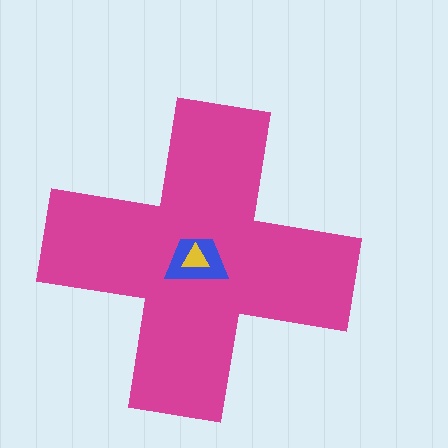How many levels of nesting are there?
3.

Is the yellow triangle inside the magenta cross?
Yes.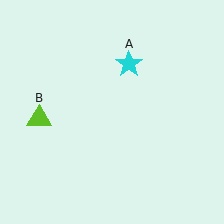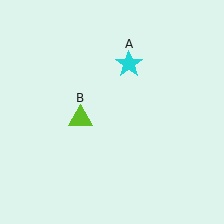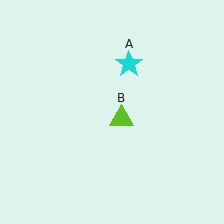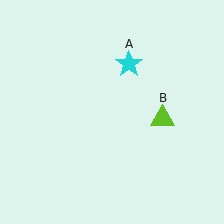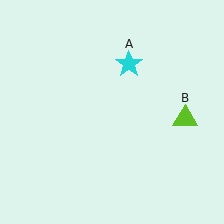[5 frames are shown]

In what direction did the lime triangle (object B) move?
The lime triangle (object B) moved right.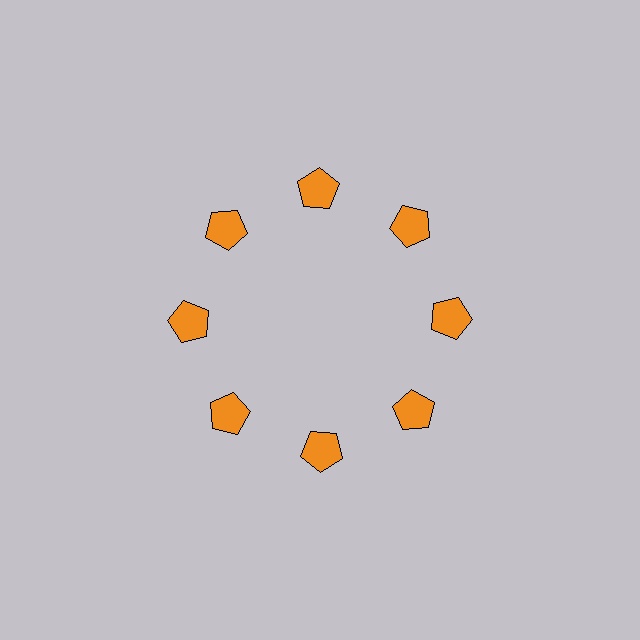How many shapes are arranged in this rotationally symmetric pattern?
There are 8 shapes, arranged in 8 groups of 1.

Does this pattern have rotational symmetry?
Yes, this pattern has 8-fold rotational symmetry. It looks the same after rotating 45 degrees around the center.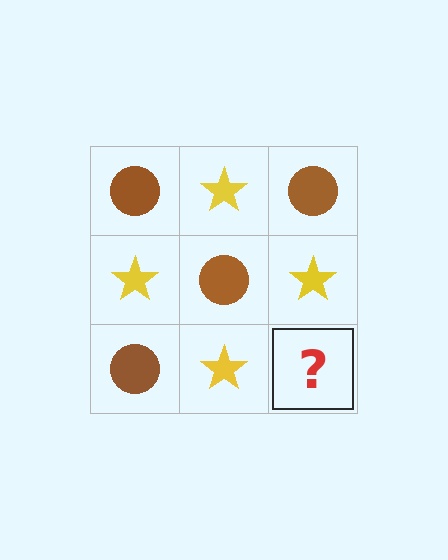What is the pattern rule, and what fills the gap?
The rule is that it alternates brown circle and yellow star in a checkerboard pattern. The gap should be filled with a brown circle.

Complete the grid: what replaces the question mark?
The question mark should be replaced with a brown circle.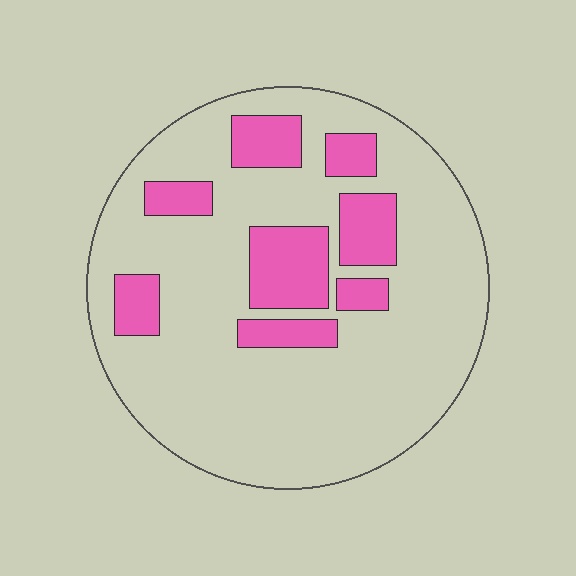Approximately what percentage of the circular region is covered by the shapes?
Approximately 20%.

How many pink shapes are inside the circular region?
8.